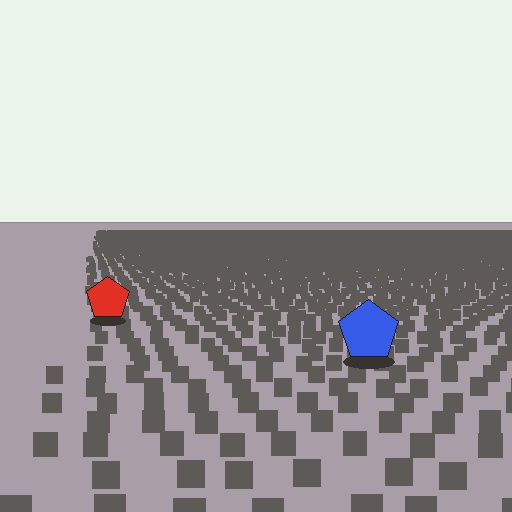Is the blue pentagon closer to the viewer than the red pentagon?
Yes. The blue pentagon is closer — you can tell from the texture gradient: the ground texture is coarser near it.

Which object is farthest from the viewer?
The red pentagon is farthest from the viewer. It appears smaller and the ground texture around it is denser.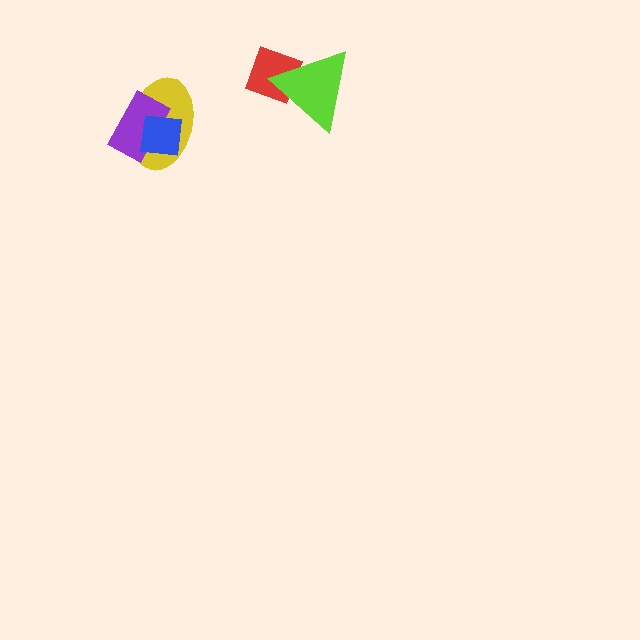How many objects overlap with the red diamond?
1 object overlaps with the red diamond.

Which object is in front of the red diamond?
The lime triangle is in front of the red diamond.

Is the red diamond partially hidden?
Yes, it is partially covered by another shape.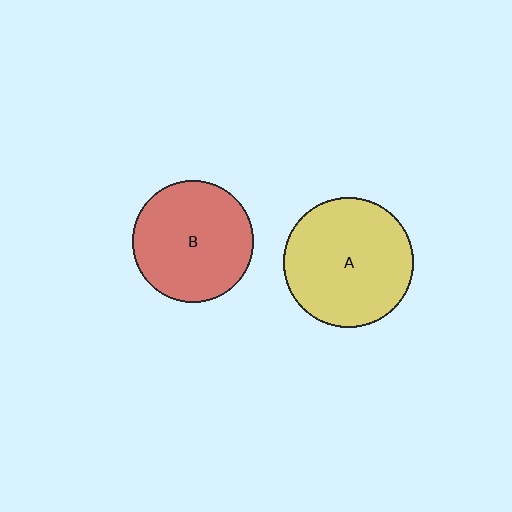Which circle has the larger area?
Circle A (yellow).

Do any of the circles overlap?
No, none of the circles overlap.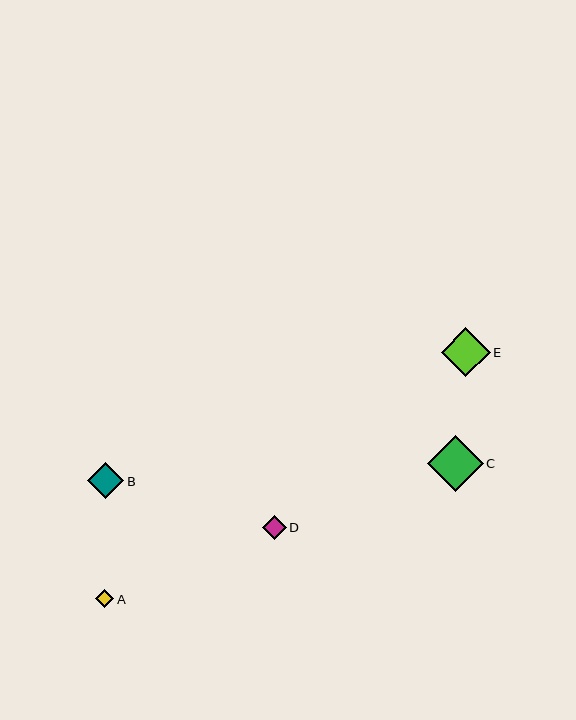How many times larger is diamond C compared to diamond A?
Diamond C is approximately 3.1 times the size of diamond A.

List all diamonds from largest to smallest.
From largest to smallest: C, E, B, D, A.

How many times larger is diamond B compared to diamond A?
Diamond B is approximately 2.0 times the size of diamond A.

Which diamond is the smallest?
Diamond A is the smallest with a size of approximately 18 pixels.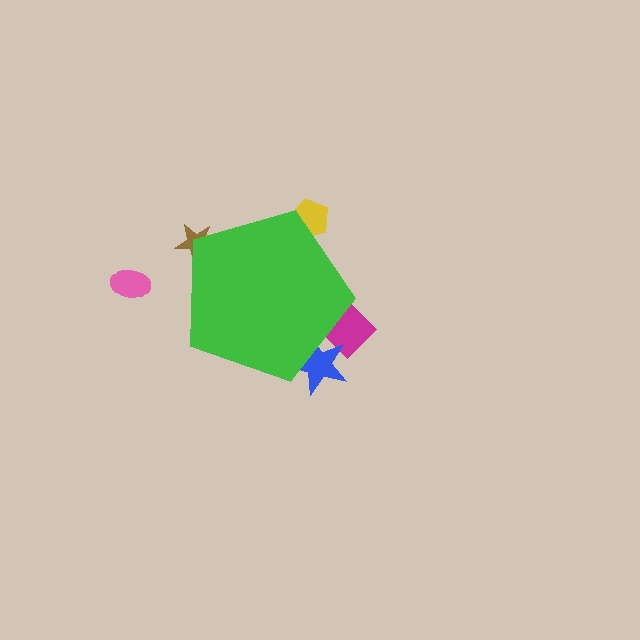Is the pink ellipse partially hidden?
No, the pink ellipse is fully visible.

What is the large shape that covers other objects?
A green pentagon.